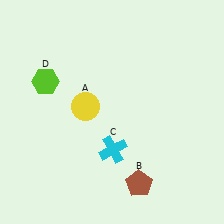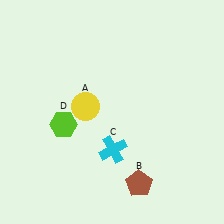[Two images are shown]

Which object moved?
The lime hexagon (D) moved down.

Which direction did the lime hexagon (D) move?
The lime hexagon (D) moved down.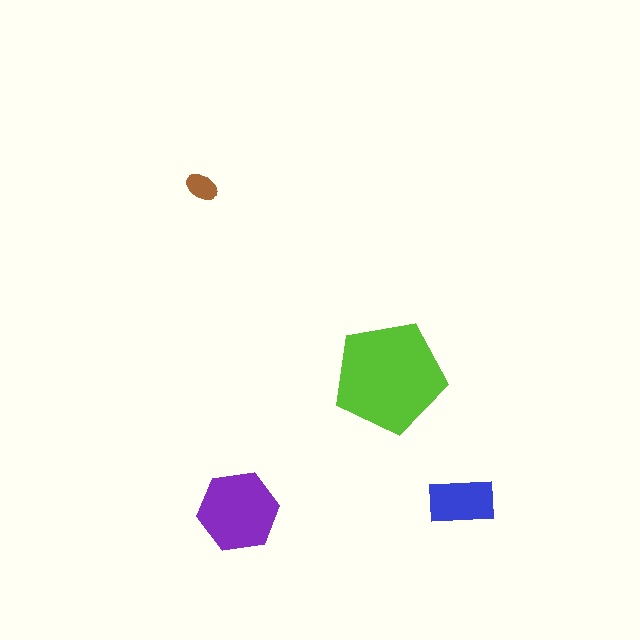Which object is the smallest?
The brown ellipse.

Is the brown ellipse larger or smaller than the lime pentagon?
Smaller.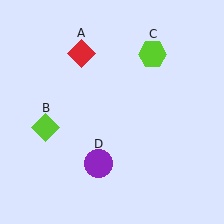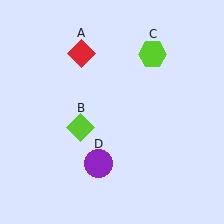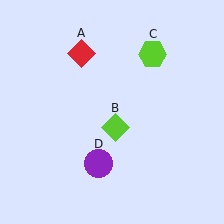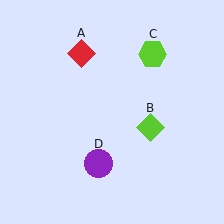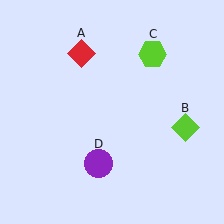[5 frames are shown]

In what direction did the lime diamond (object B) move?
The lime diamond (object B) moved right.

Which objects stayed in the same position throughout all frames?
Red diamond (object A) and lime hexagon (object C) and purple circle (object D) remained stationary.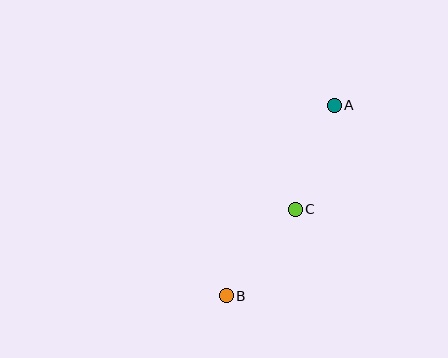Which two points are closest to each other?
Points B and C are closest to each other.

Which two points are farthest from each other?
Points A and B are farthest from each other.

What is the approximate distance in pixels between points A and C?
The distance between A and C is approximately 111 pixels.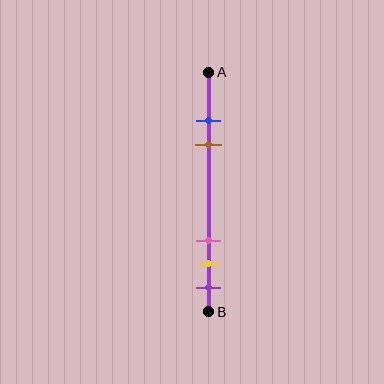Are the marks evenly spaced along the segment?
No, the marks are not evenly spaced.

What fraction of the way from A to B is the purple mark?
The purple mark is approximately 90% (0.9) of the way from A to B.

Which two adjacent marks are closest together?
The blue and brown marks are the closest adjacent pair.